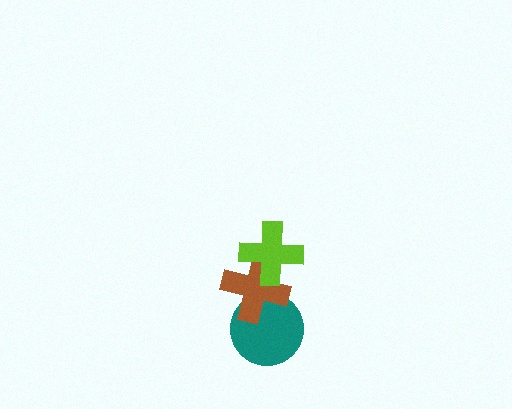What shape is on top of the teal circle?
The brown cross is on top of the teal circle.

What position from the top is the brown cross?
The brown cross is 2nd from the top.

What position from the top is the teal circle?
The teal circle is 3rd from the top.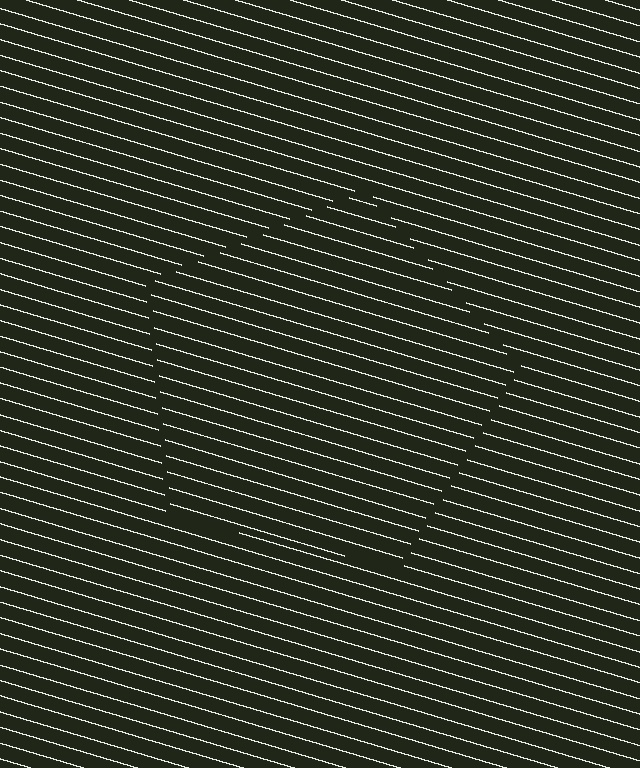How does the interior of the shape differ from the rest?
The interior of the shape contains the same grating, shifted by half a period — the contour is defined by the phase discontinuity where line-ends from the inner and outer gratings abut.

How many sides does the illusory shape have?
5 sides — the line-ends trace a pentagon.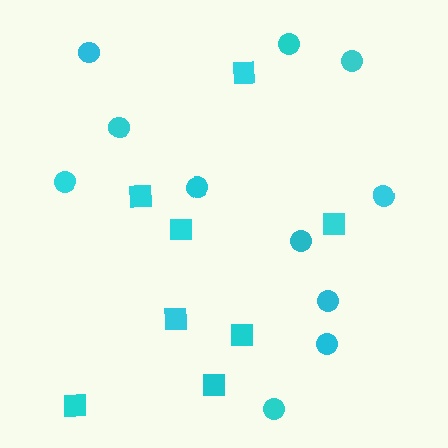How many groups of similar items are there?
There are 2 groups: one group of squares (8) and one group of circles (11).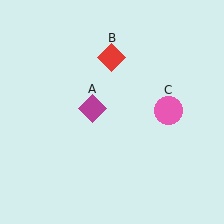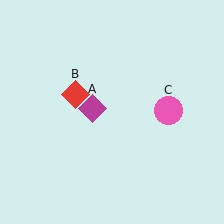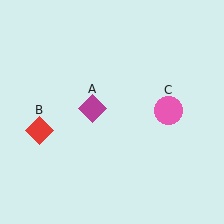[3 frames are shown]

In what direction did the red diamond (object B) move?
The red diamond (object B) moved down and to the left.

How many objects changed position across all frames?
1 object changed position: red diamond (object B).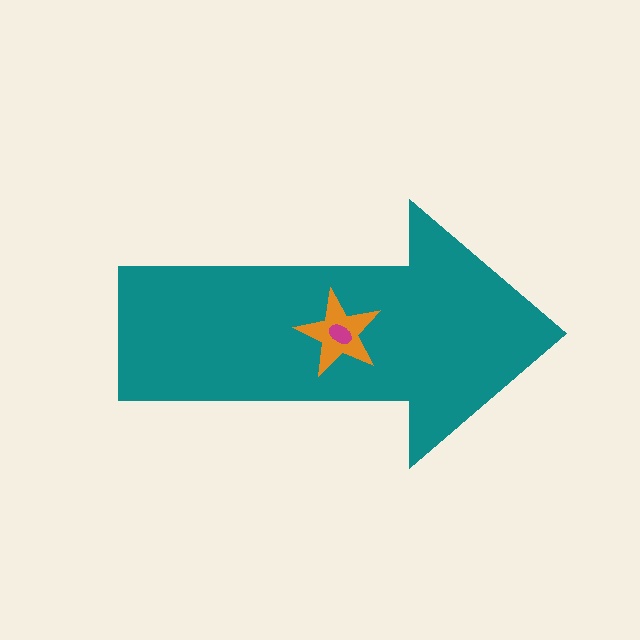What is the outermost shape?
The teal arrow.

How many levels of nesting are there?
3.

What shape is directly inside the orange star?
The magenta ellipse.